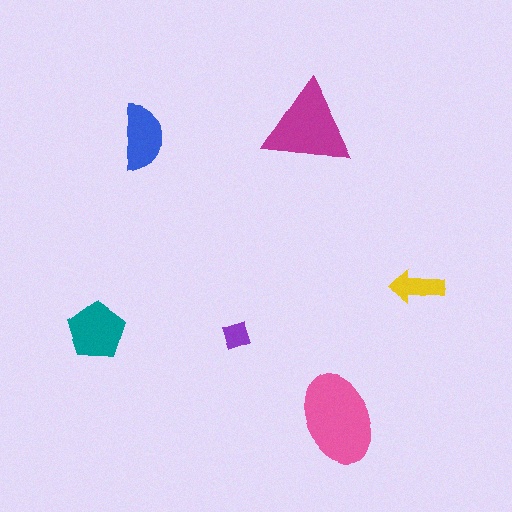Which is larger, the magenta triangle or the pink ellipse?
The pink ellipse.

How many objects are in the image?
There are 6 objects in the image.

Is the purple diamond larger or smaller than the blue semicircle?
Smaller.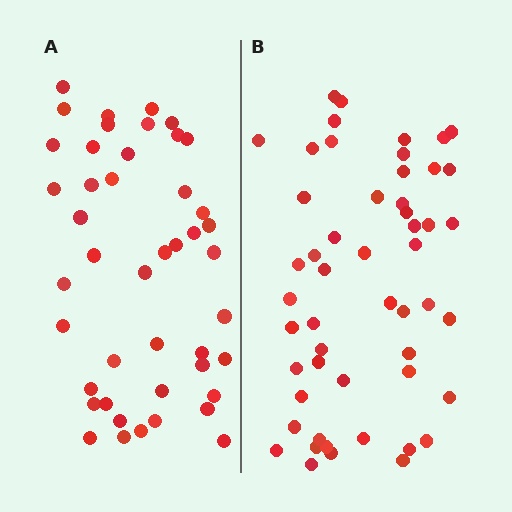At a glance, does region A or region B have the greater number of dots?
Region B (the right region) has more dots.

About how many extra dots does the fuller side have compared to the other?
Region B has roughly 8 or so more dots than region A.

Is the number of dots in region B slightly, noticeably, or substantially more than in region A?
Region B has only slightly more — the two regions are fairly close. The ratio is roughly 1.2 to 1.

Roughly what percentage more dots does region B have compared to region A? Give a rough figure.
About 15% more.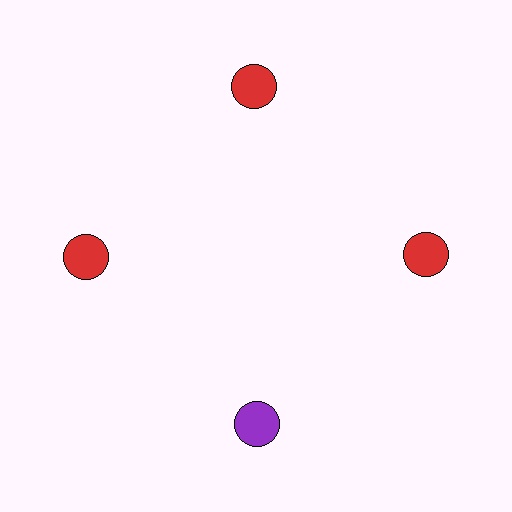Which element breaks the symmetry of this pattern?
The purple circle at roughly the 6 o'clock position breaks the symmetry. All other shapes are red circles.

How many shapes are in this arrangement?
There are 4 shapes arranged in a ring pattern.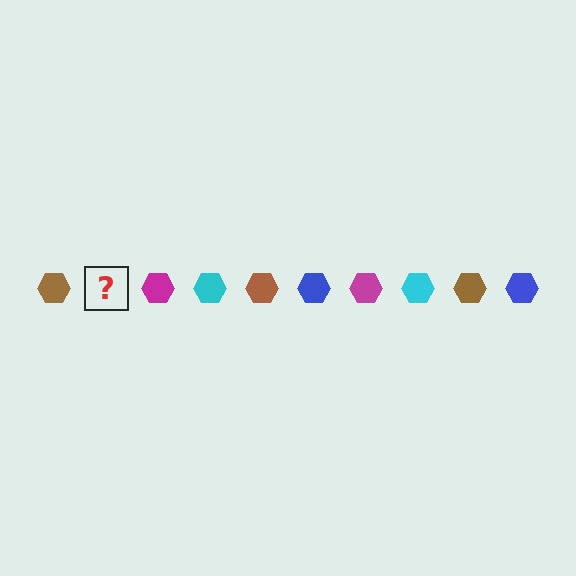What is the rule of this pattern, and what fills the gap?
The rule is that the pattern cycles through brown, blue, magenta, cyan hexagons. The gap should be filled with a blue hexagon.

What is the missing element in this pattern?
The missing element is a blue hexagon.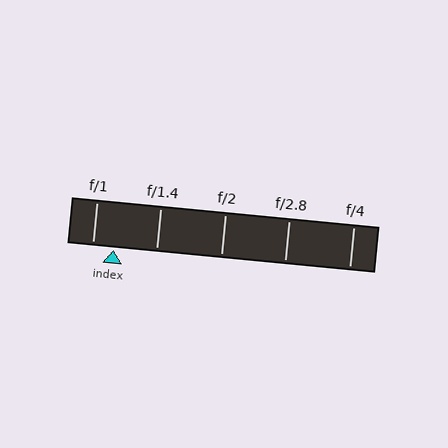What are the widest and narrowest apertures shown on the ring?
The widest aperture shown is f/1 and the narrowest is f/4.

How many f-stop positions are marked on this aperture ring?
There are 5 f-stop positions marked.